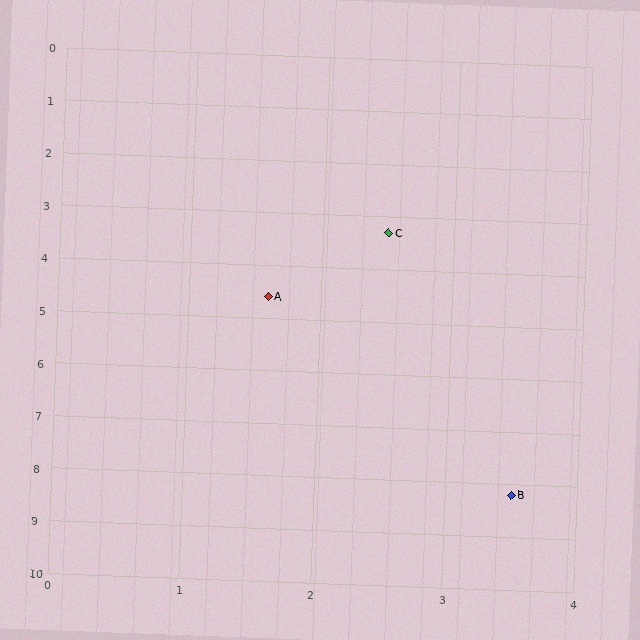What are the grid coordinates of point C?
Point C is at approximately (2.5, 3.3).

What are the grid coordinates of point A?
Point A is at approximately (1.6, 4.6).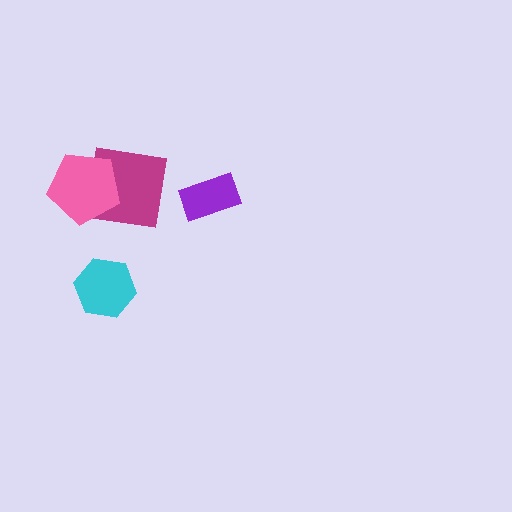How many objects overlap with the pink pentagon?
1 object overlaps with the pink pentagon.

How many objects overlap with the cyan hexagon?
0 objects overlap with the cyan hexagon.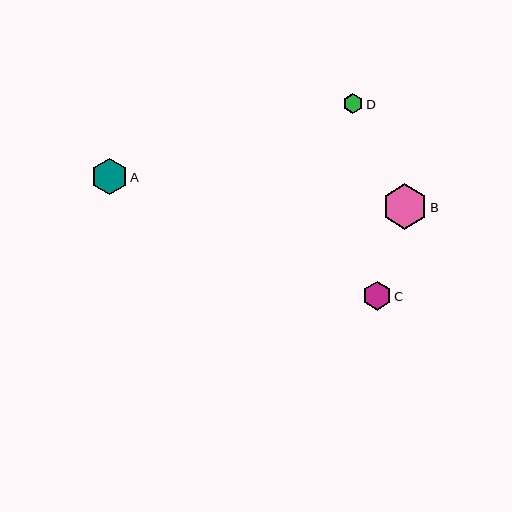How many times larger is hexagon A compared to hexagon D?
Hexagon A is approximately 1.9 times the size of hexagon D.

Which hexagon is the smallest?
Hexagon D is the smallest with a size of approximately 19 pixels.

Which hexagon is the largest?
Hexagon B is the largest with a size of approximately 45 pixels.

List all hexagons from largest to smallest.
From largest to smallest: B, A, C, D.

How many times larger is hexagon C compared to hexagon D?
Hexagon C is approximately 1.5 times the size of hexagon D.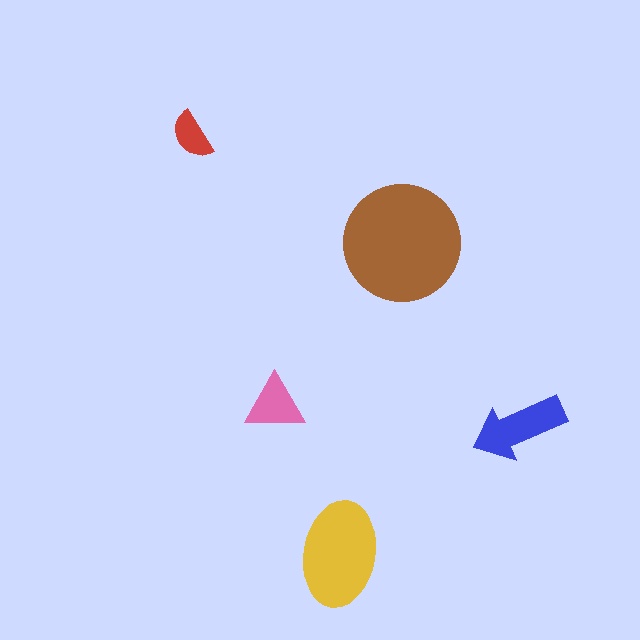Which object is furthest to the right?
The blue arrow is rightmost.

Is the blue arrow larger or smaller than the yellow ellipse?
Smaller.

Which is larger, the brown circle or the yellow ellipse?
The brown circle.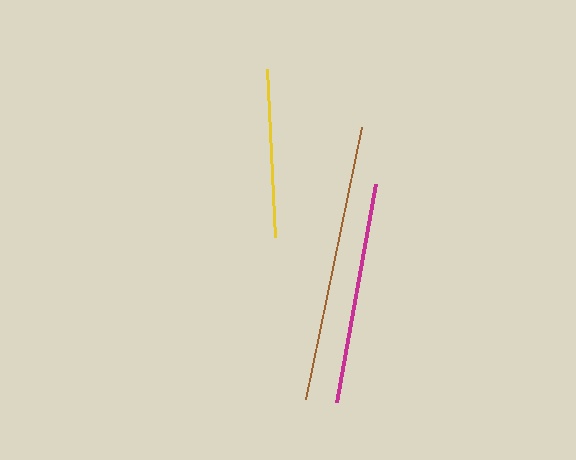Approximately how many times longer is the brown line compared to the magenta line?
The brown line is approximately 1.3 times the length of the magenta line.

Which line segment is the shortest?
The yellow line is the shortest at approximately 168 pixels.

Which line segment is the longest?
The brown line is the longest at approximately 278 pixels.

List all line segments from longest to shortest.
From longest to shortest: brown, magenta, yellow.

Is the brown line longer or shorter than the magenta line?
The brown line is longer than the magenta line.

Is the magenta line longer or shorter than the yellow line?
The magenta line is longer than the yellow line.